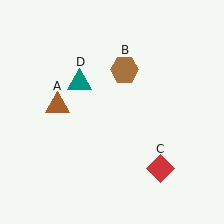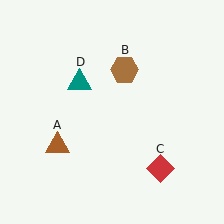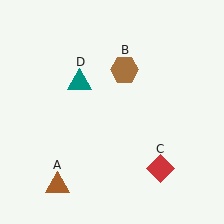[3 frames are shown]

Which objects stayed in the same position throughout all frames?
Brown hexagon (object B) and red diamond (object C) and teal triangle (object D) remained stationary.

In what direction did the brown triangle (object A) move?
The brown triangle (object A) moved down.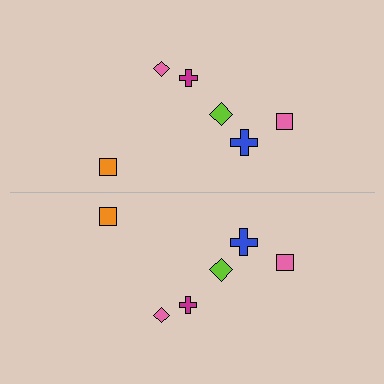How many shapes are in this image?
There are 12 shapes in this image.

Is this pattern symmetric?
Yes, this pattern has bilateral (reflection) symmetry.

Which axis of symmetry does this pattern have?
The pattern has a horizontal axis of symmetry running through the center of the image.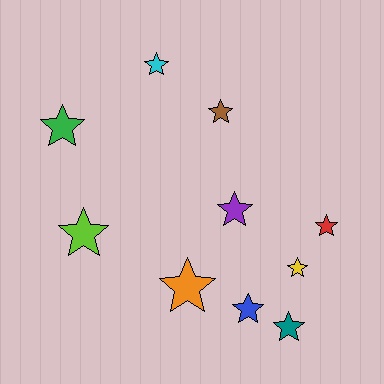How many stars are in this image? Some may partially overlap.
There are 10 stars.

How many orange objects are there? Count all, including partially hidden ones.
There is 1 orange object.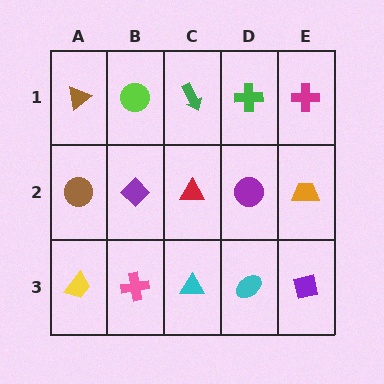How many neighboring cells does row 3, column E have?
2.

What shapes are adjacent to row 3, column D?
A purple circle (row 2, column D), a cyan triangle (row 3, column C), a purple square (row 3, column E).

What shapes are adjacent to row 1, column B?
A purple diamond (row 2, column B), a brown triangle (row 1, column A), a green arrow (row 1, column C).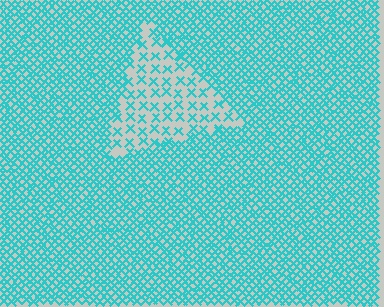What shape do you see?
I see a triangle.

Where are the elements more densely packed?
The elements are more densely packed outside the triangle boundary.